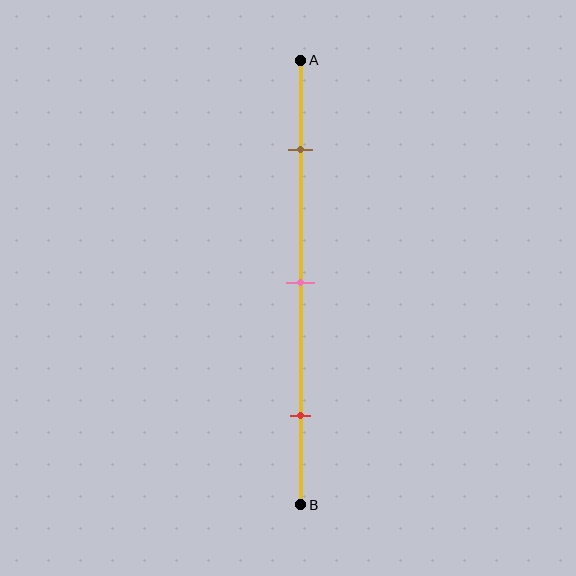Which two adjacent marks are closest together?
The brown and pink marks are the closest adjacent pair.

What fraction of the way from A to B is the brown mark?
The brown mark is approximately 20% (0.2) of the way from A to B.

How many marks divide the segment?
There are 3 marks dividing the segment.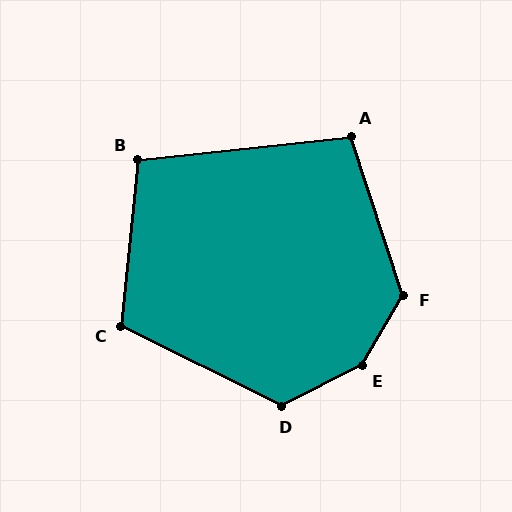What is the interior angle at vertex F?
Approximately 131 degrees (obtuse).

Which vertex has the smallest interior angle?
B, at approximately 102 degrees.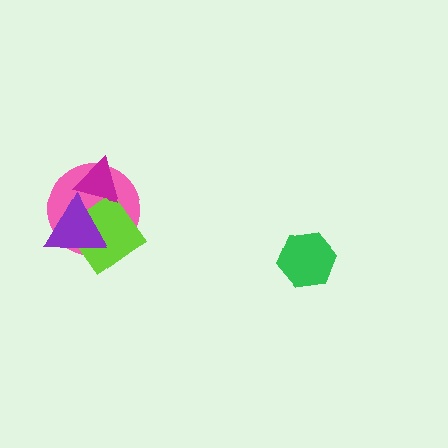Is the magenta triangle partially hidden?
No, no other shape covers it.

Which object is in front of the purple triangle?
The magenta triangle is in front of the purple triangle.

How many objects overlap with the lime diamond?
3 objects overlap with the lime diamond.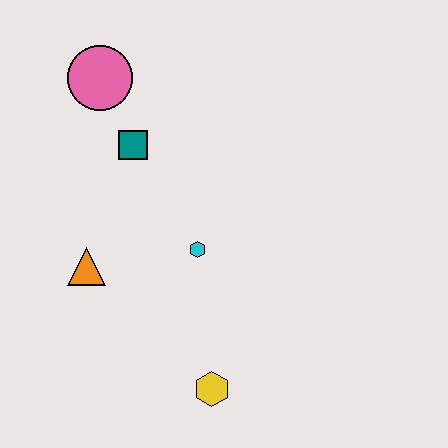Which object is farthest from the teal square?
The yellow hexagon is farthest from the teal square.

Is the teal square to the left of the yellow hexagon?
Yes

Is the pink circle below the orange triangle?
No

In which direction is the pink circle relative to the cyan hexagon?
The pink circle is above the cyan hexagon.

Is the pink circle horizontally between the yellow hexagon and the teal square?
No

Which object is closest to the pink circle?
The teal square is closest to the pink circle.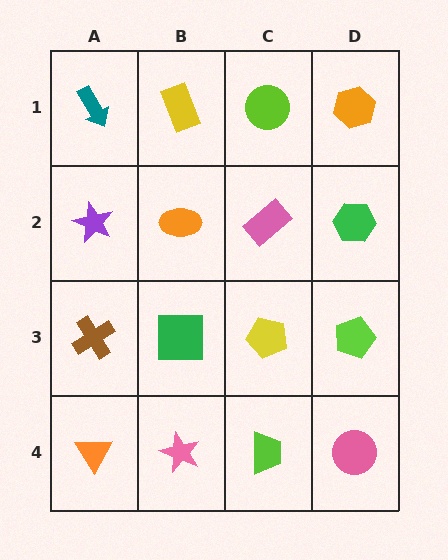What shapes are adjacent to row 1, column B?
An orange ellipse (row 2, column B), a teal arrow (row 1, column A), a lime circle (row 1, column C).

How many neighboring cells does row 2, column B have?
4.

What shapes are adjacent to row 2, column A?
A teal arrow (row 1, column A), a brown cross (row 3, column A), an orange ellipse (row 2, column B).